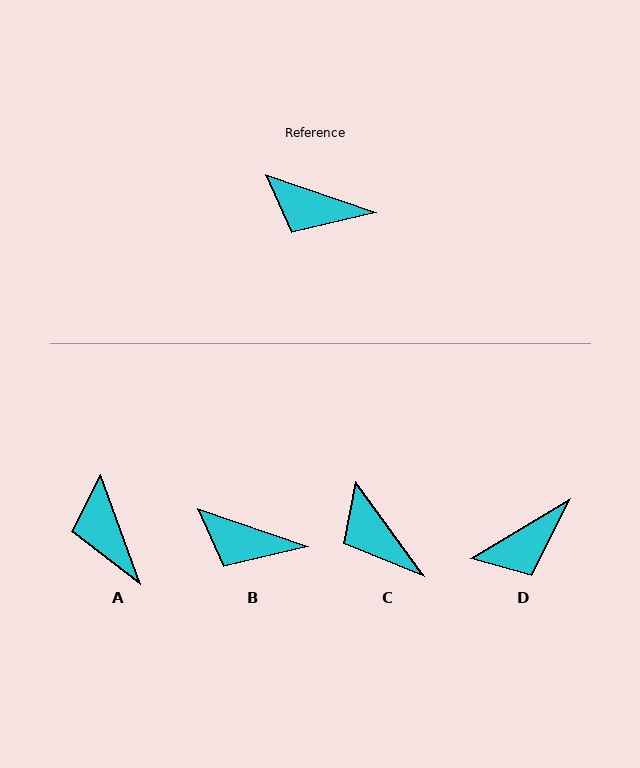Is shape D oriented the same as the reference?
No, it is off by about 50 degrees.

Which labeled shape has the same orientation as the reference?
B.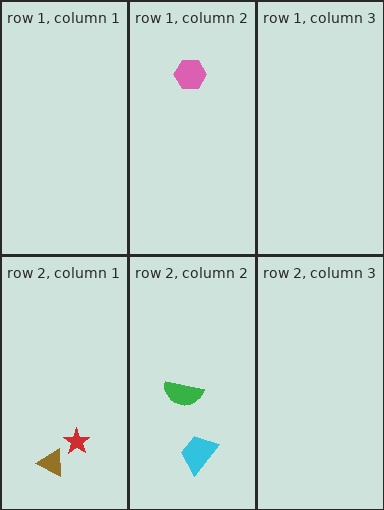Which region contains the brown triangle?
The row 2, column 1 region.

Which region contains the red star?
The row 2, column 1 region.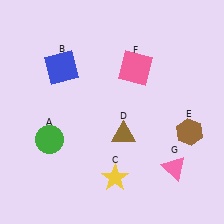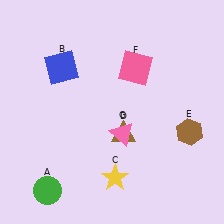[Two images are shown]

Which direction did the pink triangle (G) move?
The pink triangle (G) moved left.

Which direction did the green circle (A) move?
The green circle (A) moved down.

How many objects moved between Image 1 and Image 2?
2 objects moved between the two images.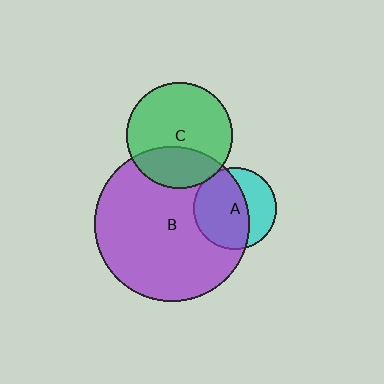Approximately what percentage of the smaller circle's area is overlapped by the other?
Approximately 5%.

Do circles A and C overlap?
Yes.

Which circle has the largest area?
Circle B (purple).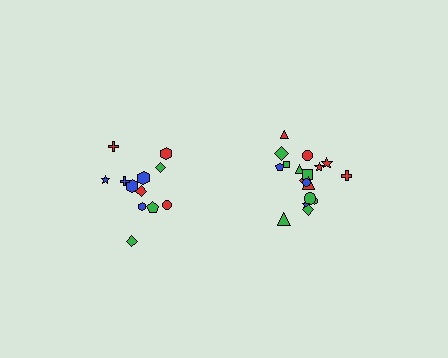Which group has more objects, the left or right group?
The right group.